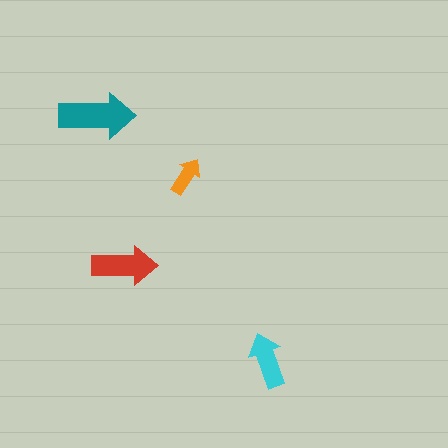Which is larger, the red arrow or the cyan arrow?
The red one.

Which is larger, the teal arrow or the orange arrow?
The teal one.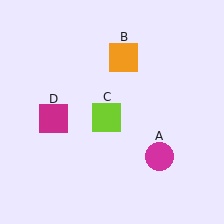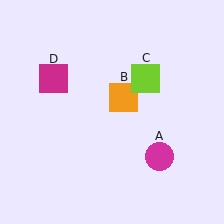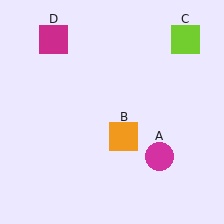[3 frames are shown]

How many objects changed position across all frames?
3 objects changed position: orange square (object B), lime square (object C), magenta square (object D).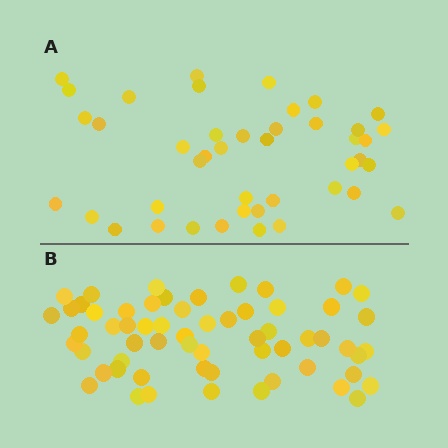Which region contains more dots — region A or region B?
Region B (the bottom region) has more dots.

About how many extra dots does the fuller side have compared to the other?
Region B has approximately 15 more dots than region A.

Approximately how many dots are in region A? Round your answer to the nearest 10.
About 40 dots. (The exact count is 43, which rounds to 40.)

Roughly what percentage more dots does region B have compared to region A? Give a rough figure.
About 40% more.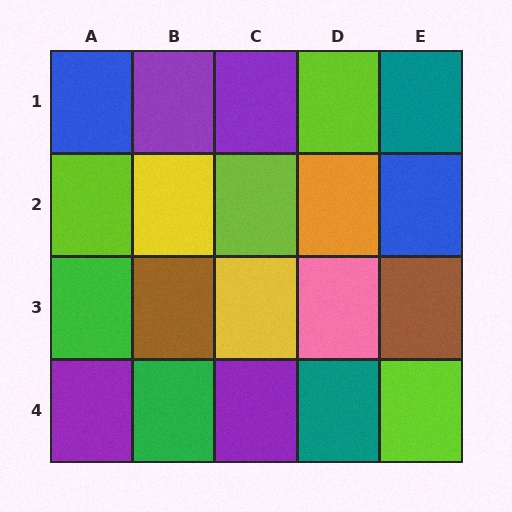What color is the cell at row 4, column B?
Green.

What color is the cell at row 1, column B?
Purple.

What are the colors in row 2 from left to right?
Lime, yellow, lime, orange, blue.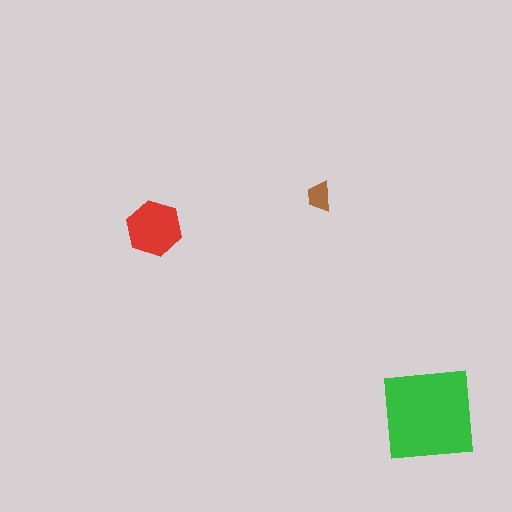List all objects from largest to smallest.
The green square, the red hexagon, the brown trapezoid.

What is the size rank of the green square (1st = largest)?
1st.